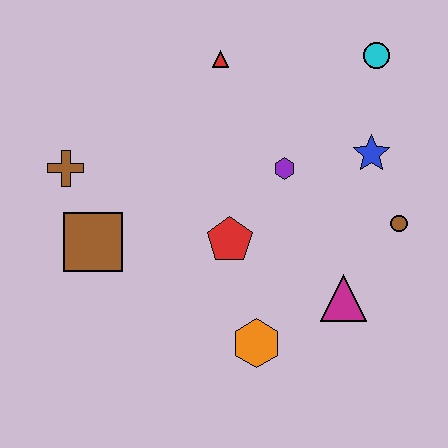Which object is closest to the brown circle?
The blue star is closest to the brown circle.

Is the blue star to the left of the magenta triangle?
No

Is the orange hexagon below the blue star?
Yes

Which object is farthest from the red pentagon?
The cyan circle is farthest from the red pentagon.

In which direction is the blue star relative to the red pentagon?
The blue star is to the right of the red pentagon.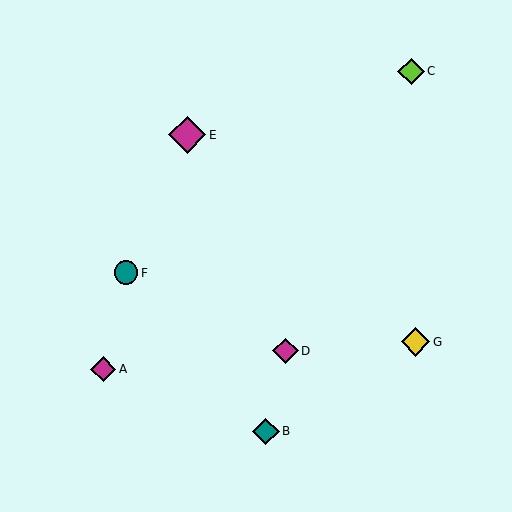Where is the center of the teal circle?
The center of the teal circle is at (126, 273).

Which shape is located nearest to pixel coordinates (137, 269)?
The teal circle (labeled F) at (126, 273) is nearest to that location.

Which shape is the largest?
The magenta diamond (labeled E) is the largest.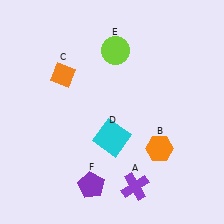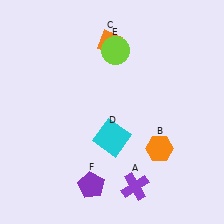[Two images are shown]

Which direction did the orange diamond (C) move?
The orange diamond (C) moved right.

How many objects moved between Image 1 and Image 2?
1 object moved between the two images.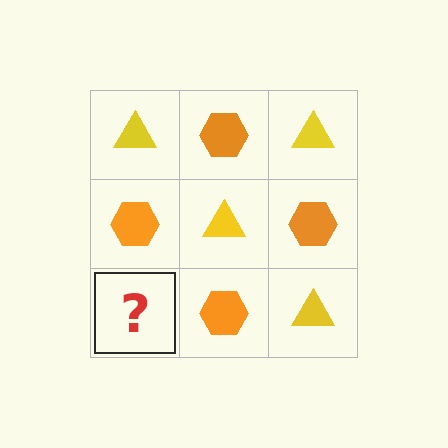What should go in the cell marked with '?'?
The missing cell should contain a yellow triangle.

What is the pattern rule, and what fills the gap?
The rule is that it alternates yellow triangle and orange hexagon in a checkerboard pattern. The gap should be filled with a yellow triangle.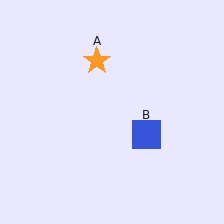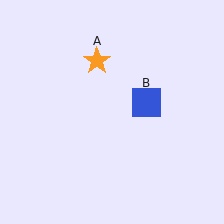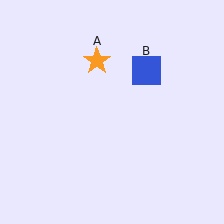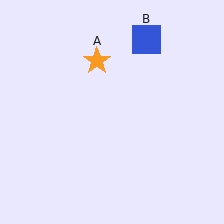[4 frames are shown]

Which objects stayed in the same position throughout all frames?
Orange star (object A) remained stationary.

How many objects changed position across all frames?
1 object changed position: blue square (object B).